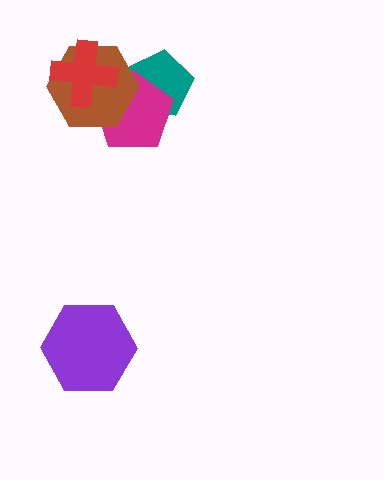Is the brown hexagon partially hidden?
Yes, it is partially covered by another shape.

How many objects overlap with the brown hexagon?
3 objects overlap with the brown hexagon.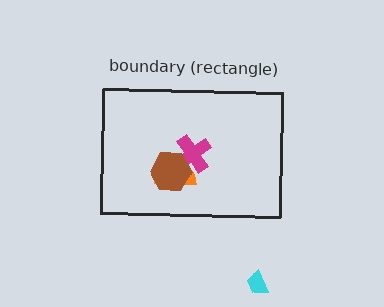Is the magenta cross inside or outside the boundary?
Inside.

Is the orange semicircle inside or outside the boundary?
Inside.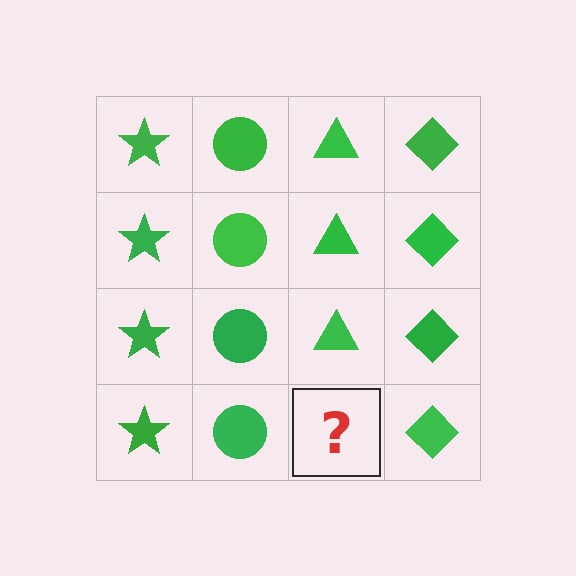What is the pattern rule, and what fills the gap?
The rule is that each column has a consistent shape. The gap should be filled with a green triangle.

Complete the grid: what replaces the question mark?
The question mark should be replaced with a green triangle.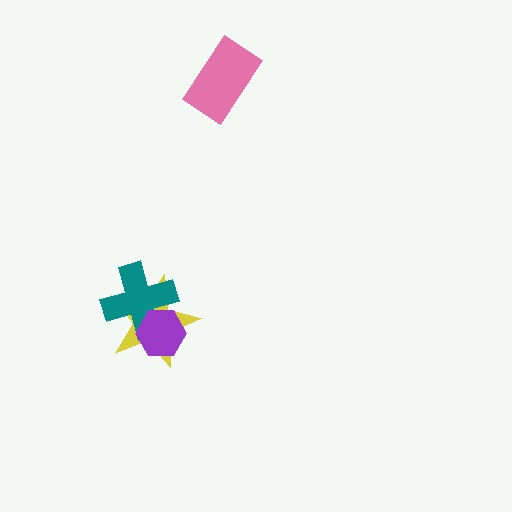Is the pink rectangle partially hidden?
No, no other shape covers it.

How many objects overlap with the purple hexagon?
2 objects overlap with the purple hexagon.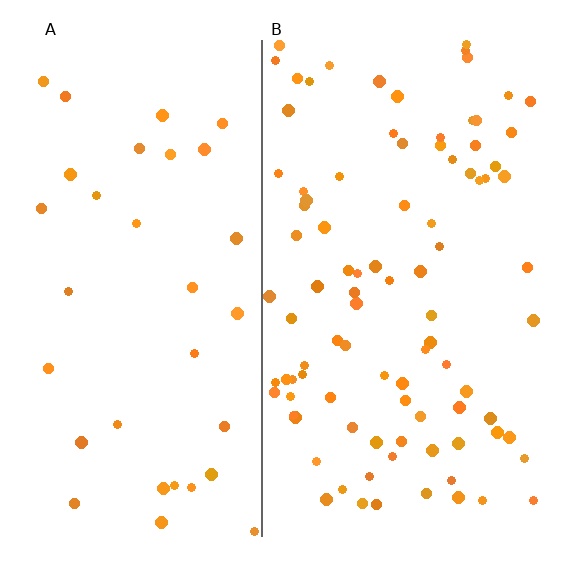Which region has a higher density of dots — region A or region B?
B (the right).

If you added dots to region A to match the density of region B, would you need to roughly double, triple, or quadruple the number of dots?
Approximately triple.